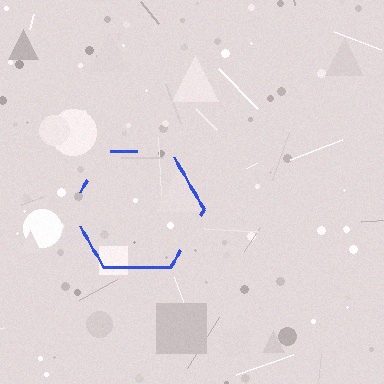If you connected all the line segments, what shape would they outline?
They would outline a hexagon.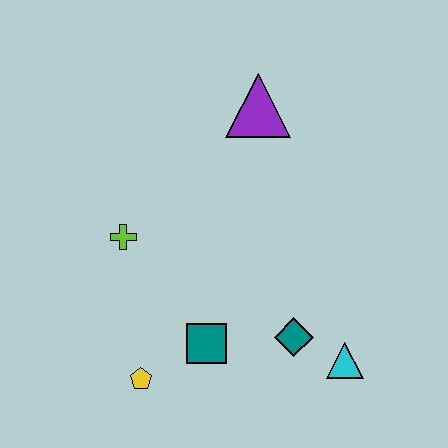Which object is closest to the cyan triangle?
The teal diamond is closest to the cyan triangle.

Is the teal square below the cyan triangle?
No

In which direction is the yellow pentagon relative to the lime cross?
The yellow pentagon is below the lime cross.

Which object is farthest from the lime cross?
The cyan triangle is farthest from the lime cross.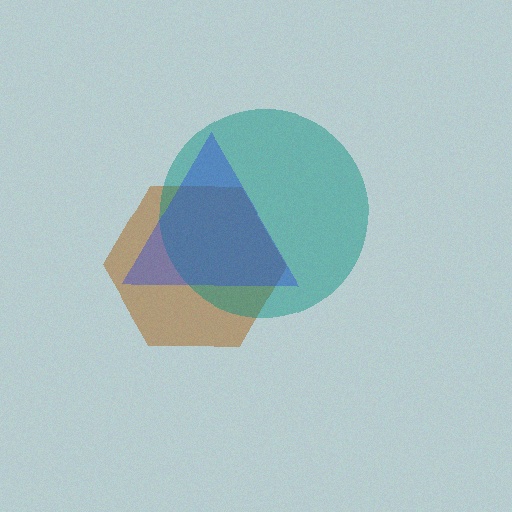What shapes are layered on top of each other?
The layered shapes are: a brown hexagon, a teal circle, a blue triangle.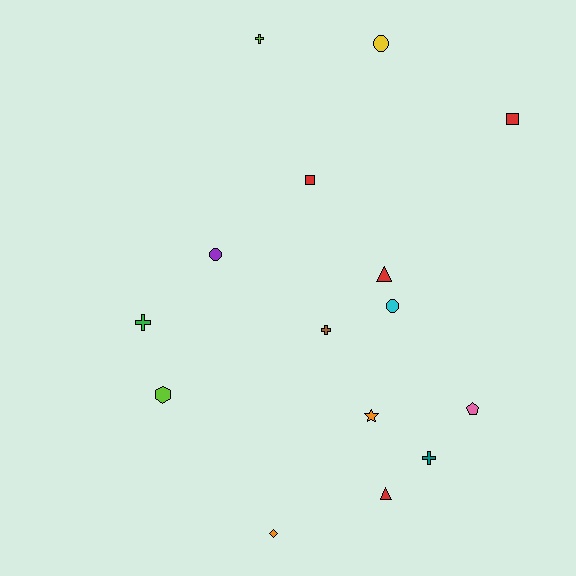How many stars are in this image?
There is 1 star.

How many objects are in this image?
There are 15 objects.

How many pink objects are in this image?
There is 1 pink object.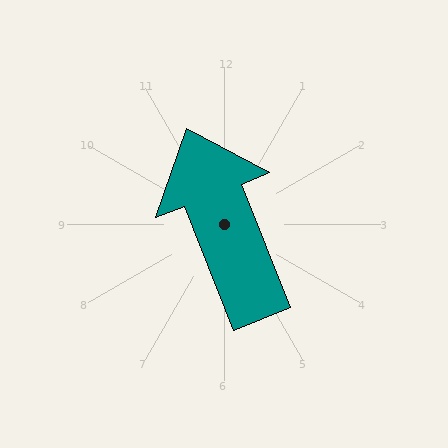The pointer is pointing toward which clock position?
Roughly 11 o'clock.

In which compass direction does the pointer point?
North.